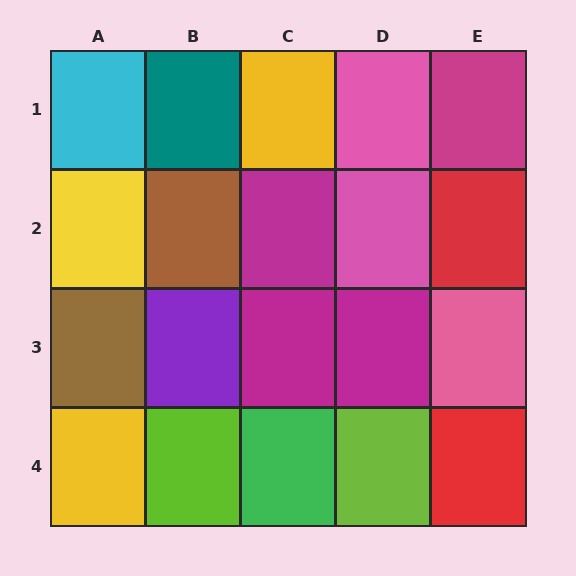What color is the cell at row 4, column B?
Lime.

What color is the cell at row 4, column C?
Green.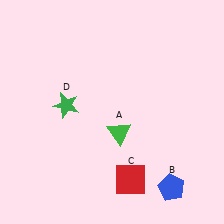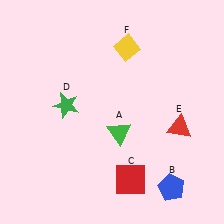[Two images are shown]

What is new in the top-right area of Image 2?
A yellow diamond (F) was added in the top-right area of Image 2.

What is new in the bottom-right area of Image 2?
A red triangle (E) was added in the bottom-right area of Image 2.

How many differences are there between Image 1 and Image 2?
There are 2 differences between the two images.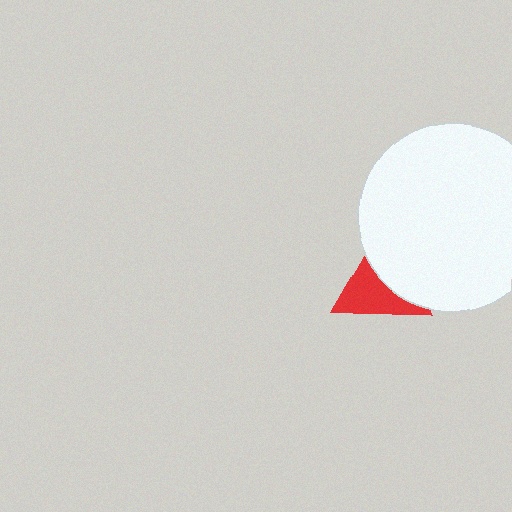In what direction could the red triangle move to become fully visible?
The red triangle could move toward the lower-left. That would shift it out from behind the white circle entirely.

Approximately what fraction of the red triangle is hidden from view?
Roughly 44% of the red triangle is hidden behind the white circle.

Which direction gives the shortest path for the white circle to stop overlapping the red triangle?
Moving toward the upper-right gives the shortest separation.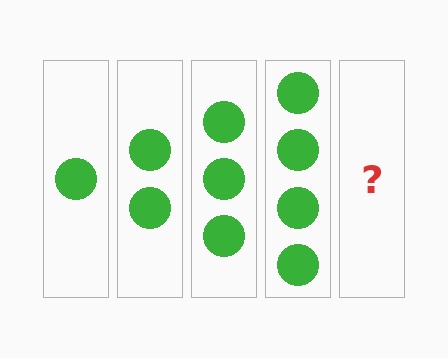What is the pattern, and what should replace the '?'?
The pattern is that each step adds one more circle. The '?' should be 5 circles.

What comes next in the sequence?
The next element should be 5 circles.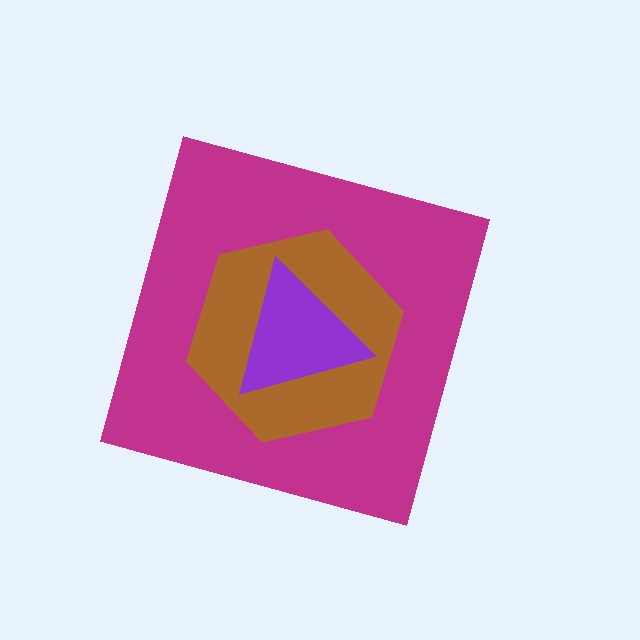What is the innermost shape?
The purple triangle.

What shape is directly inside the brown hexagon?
The purple triangle.